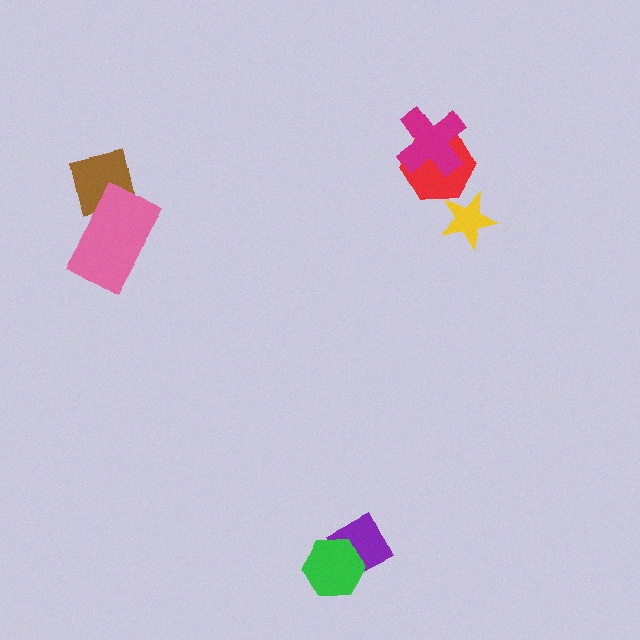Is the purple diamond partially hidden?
Yes, it is partially covered by another shape.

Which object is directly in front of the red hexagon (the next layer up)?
The yellow star is directly in front of the red hexagon.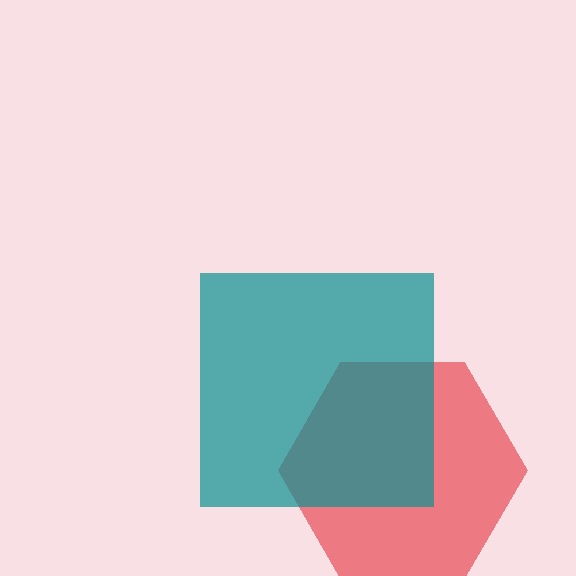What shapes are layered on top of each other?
The layered shapes are: a red hexagon, a teal square.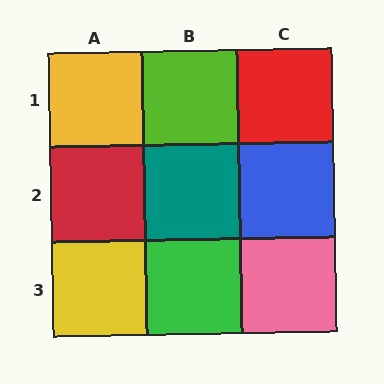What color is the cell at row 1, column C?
Red.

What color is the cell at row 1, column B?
Lime.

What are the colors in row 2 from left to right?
Red, teal, blue.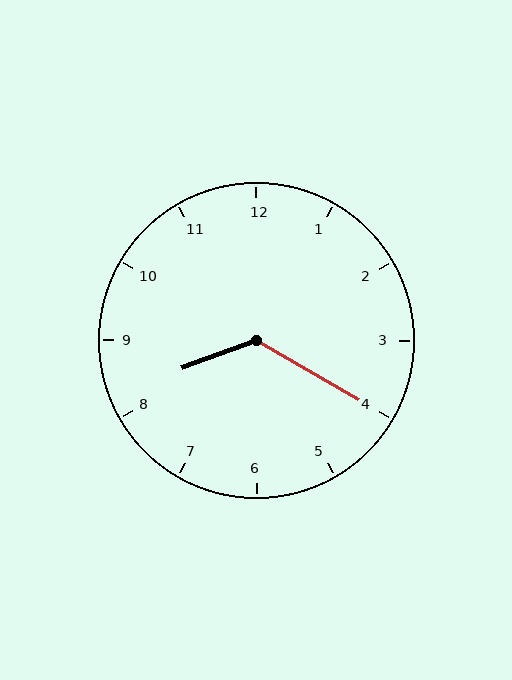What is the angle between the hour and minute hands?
Approximately 130 degrees.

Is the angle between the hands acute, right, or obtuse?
It is obtuse.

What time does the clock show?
8:20.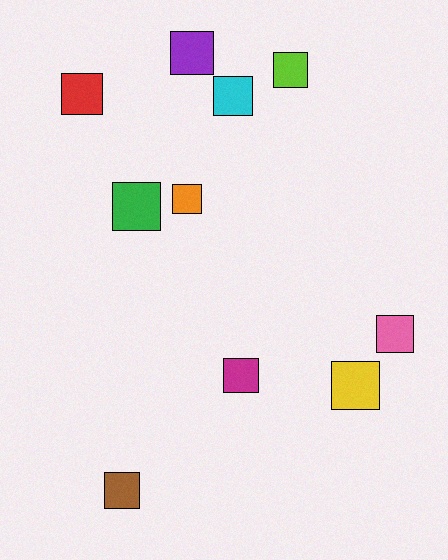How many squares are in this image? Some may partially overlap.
There are 10 squares.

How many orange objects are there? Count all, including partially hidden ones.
There is 1 orange object.